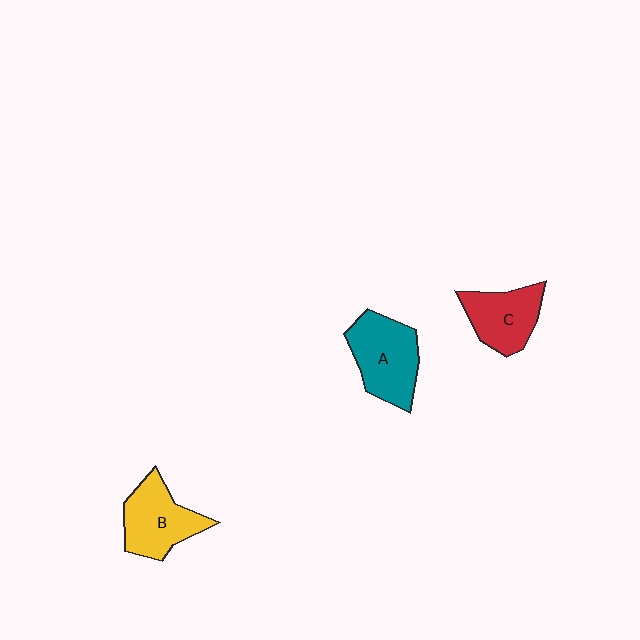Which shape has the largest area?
Shape A (teal).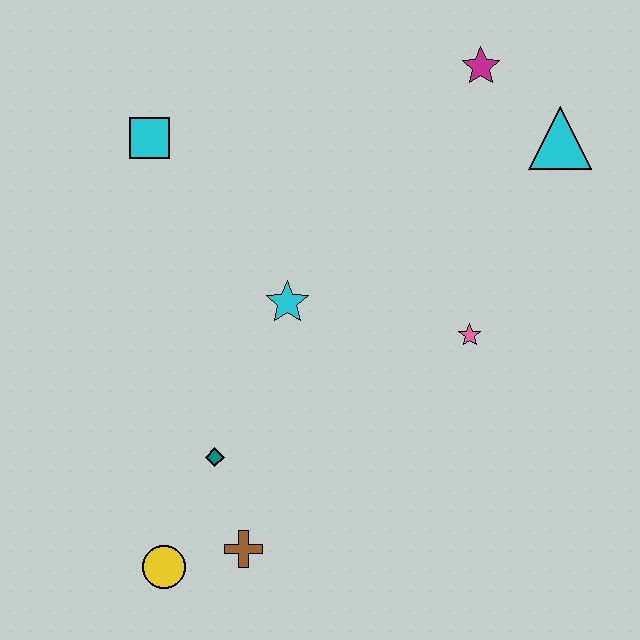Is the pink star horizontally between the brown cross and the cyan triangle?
Yes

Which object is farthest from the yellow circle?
The magenta star is farthest from the yellow circle.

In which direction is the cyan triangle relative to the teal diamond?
The cyan triangle is to the right of the teal diamond.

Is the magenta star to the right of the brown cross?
Yes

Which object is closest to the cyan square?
The cyan star is closest to the cyan square.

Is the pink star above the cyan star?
No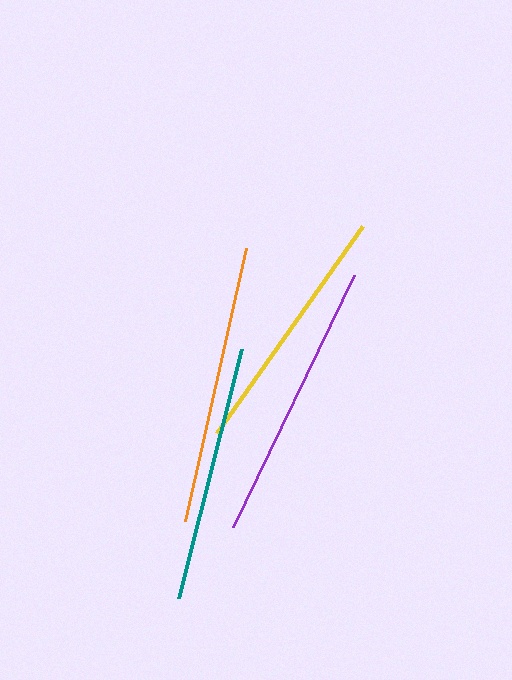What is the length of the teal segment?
The teal segment is approximately 257 pixels long.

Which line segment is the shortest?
The yellow line is the shortest at approximately 254 pixels.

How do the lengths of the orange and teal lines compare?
The orange and teal lines are approximately the same length.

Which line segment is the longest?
The orange line is the longest at approximately 280 pixels.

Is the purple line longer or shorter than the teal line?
The purple line is longer than the teal line.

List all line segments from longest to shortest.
From longest to shortest: orange, purple, teal, yellow.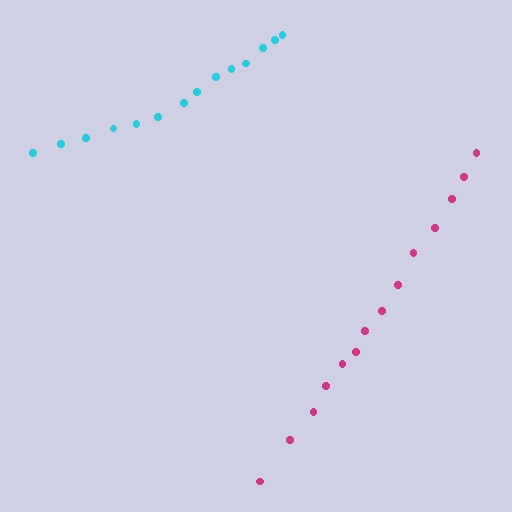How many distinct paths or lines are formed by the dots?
There are 2 distinct paths.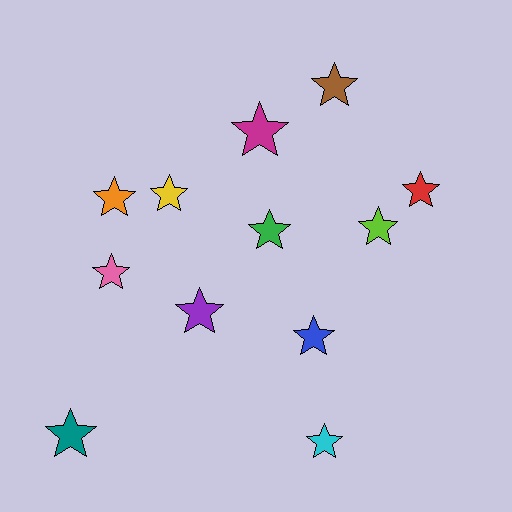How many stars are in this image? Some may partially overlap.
There are 12 stars.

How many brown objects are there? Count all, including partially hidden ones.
There is 1 brown object.